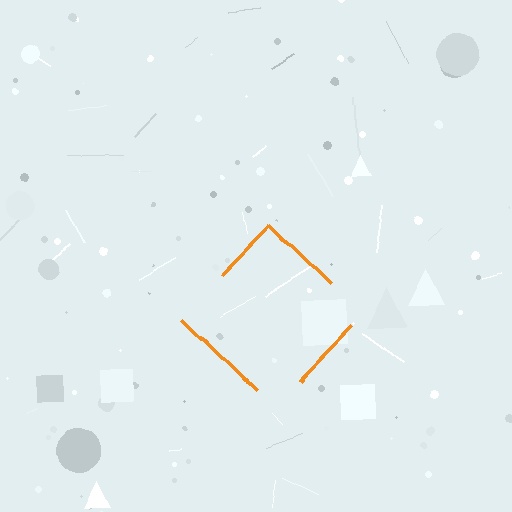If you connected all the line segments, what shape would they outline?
They would outline a diamond.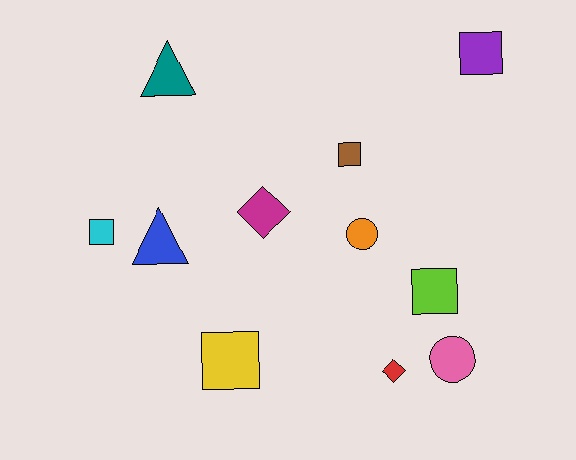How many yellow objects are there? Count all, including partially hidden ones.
There is 1 yellow object.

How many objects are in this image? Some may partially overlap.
There are 11 objects.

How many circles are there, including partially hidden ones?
There are 2 circles.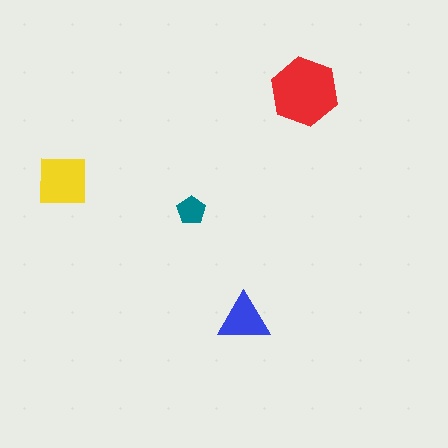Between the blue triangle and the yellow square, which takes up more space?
The yellow square.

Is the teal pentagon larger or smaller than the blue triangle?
Smaller.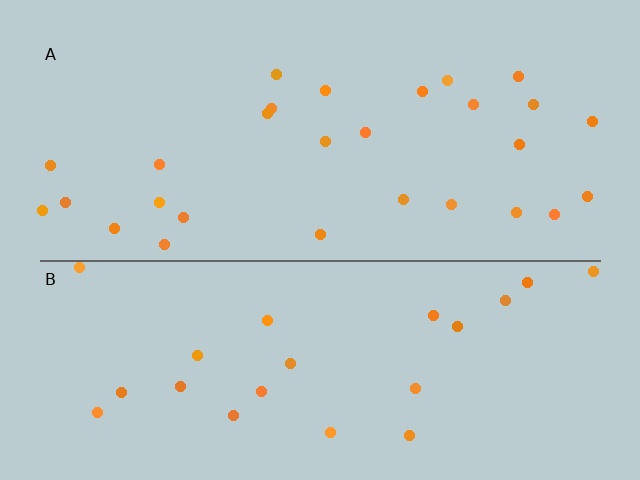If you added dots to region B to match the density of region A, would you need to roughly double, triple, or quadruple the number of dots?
Approximately double.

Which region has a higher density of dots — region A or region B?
A (the top).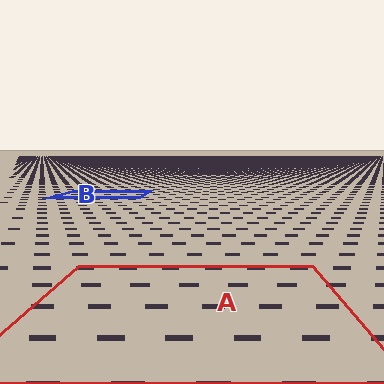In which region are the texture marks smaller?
The texture marks are smaller in region B, because it is farther away.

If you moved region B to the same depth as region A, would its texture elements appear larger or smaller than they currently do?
They would appear larger. At a closer depth, the same texture elements are projected at a bigger on-screen size.